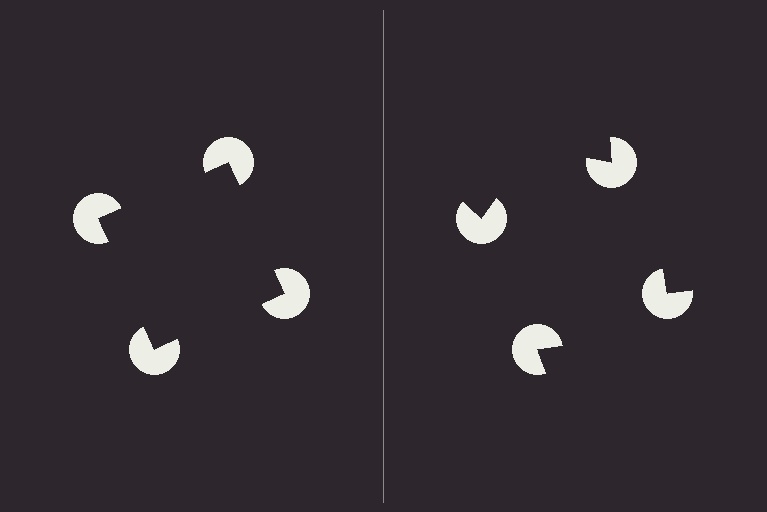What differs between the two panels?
The pac-man discs are positioned identically on both sides; only the wedge orientations differ. On the left they align to a square; on the right they are misaligned.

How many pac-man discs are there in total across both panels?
8 — 4 on each side.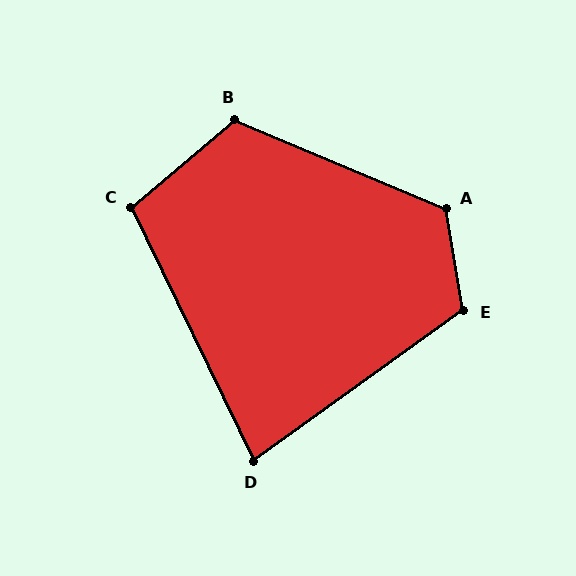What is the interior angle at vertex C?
Approximately 104 degrees (obtuse).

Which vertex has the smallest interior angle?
D, at approximately 80 degrees.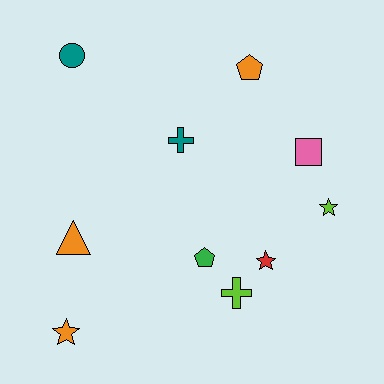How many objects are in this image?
There are 10 objects.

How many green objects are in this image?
There is 1 green object.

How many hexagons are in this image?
There are no hexagons.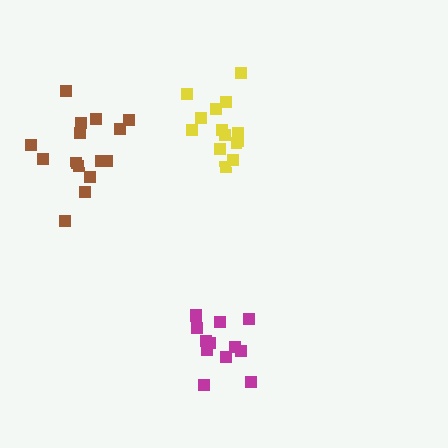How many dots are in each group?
Group 1: 14 dots, Group 2: 15 dots, Group 3: 13 dots (42 total).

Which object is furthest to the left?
The brown cluster is leftmost.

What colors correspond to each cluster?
The clusters are colored: yellow, brown, magenta.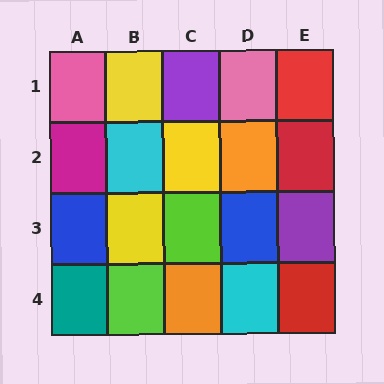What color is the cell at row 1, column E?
Red.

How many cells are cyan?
2 cells are cyan.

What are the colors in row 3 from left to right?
Blue, yellow, lime, blue, purple.